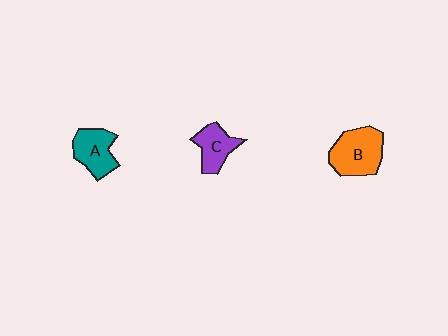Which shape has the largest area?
Shape B (orange).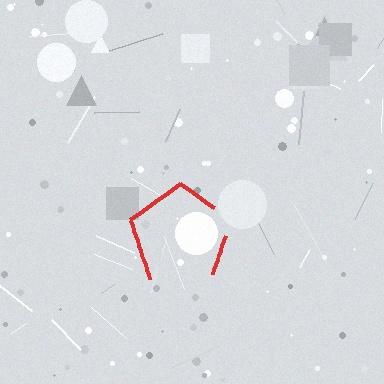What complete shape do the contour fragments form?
The contour fragments form a pentagon.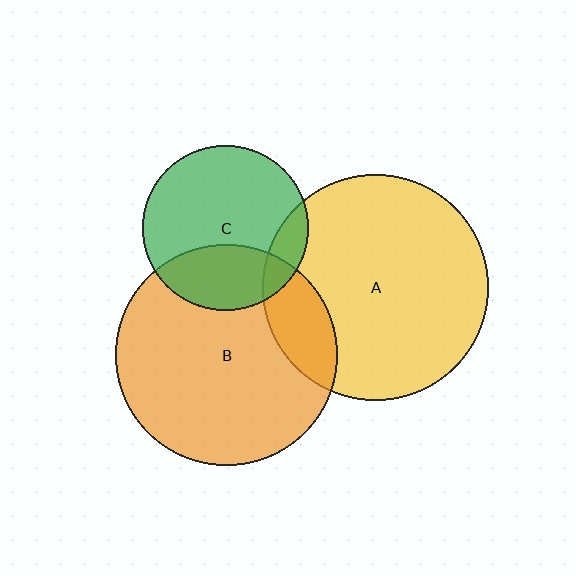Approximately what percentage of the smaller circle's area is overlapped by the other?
Approximately 15%.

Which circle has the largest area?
Circle A (yellow).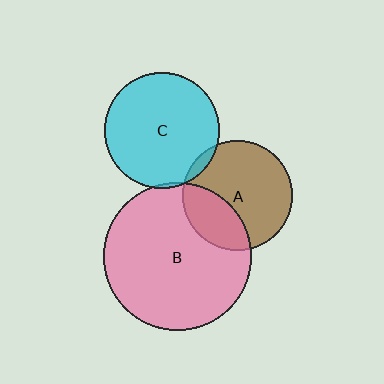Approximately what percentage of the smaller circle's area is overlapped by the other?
Approximately 5%.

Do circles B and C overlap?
Yes.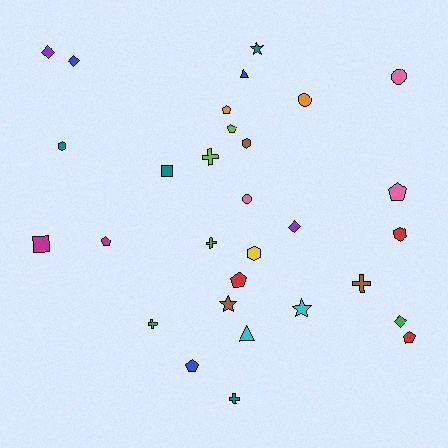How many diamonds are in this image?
There are 4 diamonds.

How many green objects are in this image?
There are 3 green objects.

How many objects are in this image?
There are 30 objects.